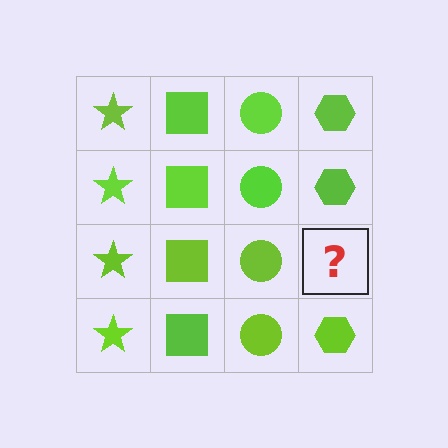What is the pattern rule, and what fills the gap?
The rule is that each column has a consistent shape. The gap should be filled with a lime hexagon.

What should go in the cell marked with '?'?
The missing cell should contain a lime hexagon.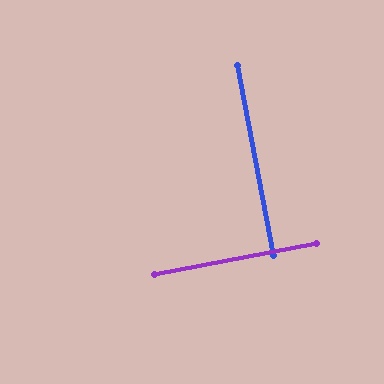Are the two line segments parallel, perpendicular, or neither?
Perpendicular — they meet at approximately 90°.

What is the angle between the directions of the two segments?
Approximately 90 degrees.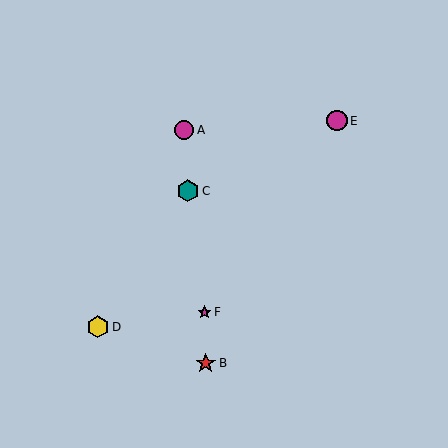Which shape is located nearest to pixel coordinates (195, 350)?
The red star (labeled B) at (206, 363) is nearest to that location.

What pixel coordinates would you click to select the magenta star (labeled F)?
Click at (204, 312) to select the magenta star F.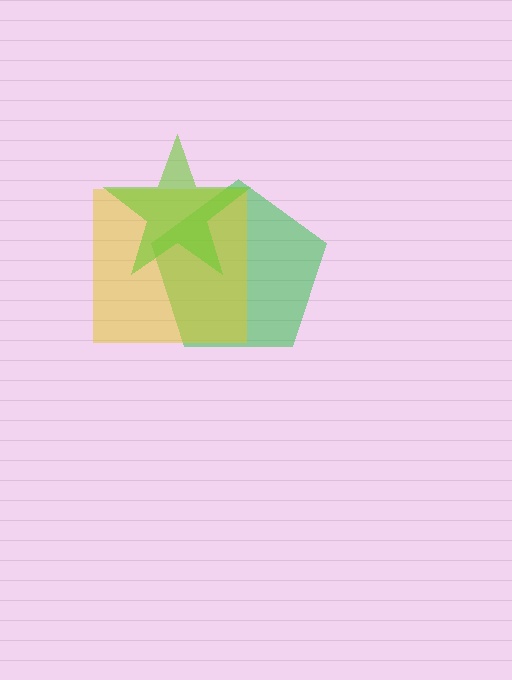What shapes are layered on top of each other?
The layered shapes are: a green pentagon, a yellow square, a lime star.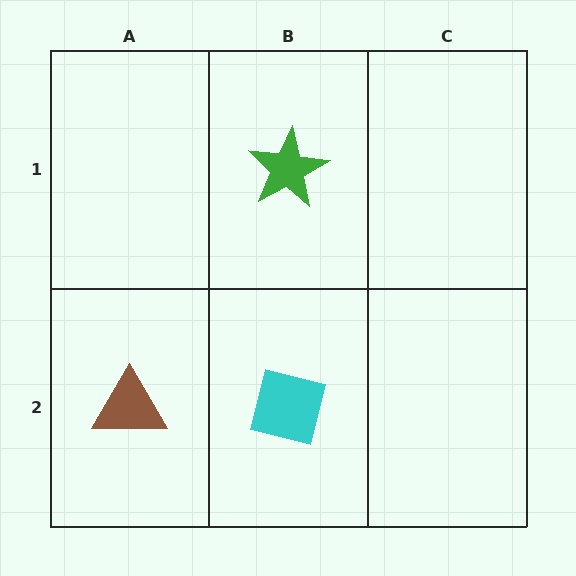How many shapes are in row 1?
1 shape.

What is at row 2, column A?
A brown triangle.